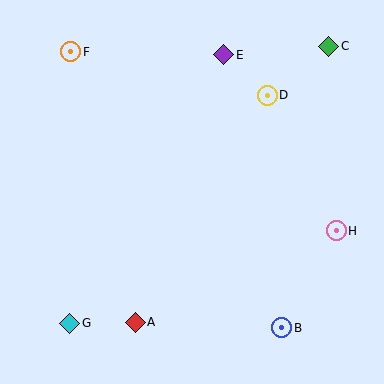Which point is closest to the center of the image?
Point D at (267, 95) is closest to the center.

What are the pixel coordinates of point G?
Point G is at (70, 323).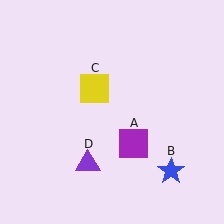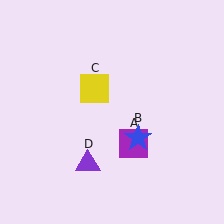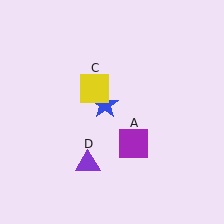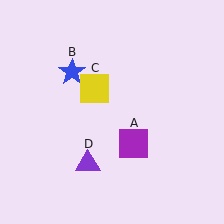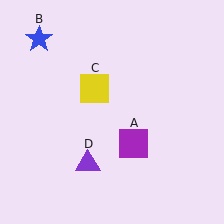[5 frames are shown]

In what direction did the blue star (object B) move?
The blue star (object B) moved up and to the left.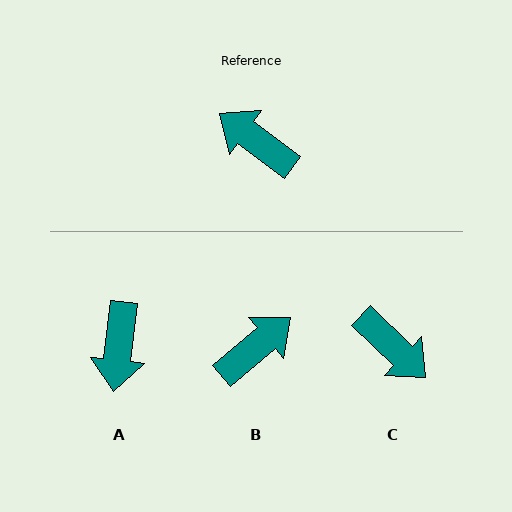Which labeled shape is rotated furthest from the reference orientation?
C, about 172 degrees away.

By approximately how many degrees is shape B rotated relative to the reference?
Approximately 103 degrees clockwise.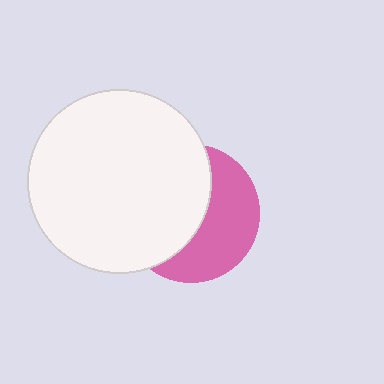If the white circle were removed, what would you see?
You would see the complete pink circle.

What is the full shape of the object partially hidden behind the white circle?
The partially hidden object is a pink circle.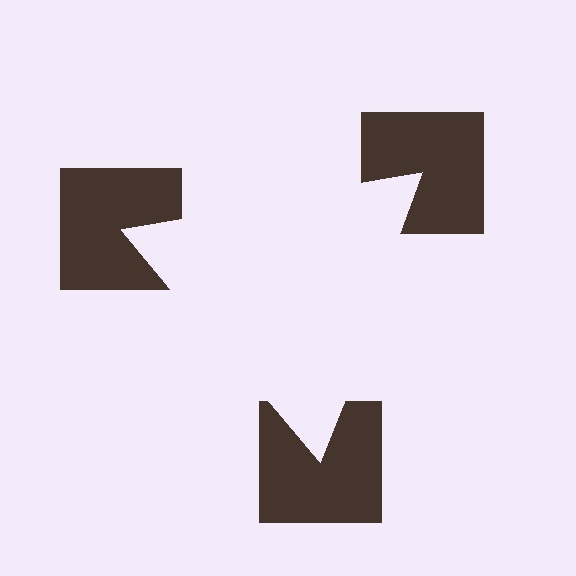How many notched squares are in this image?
There are 3 — one at each vertex of the illusory triangle.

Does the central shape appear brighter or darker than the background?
It typically appears slightly brighter than the background, even though no actual brightness change is drawn.